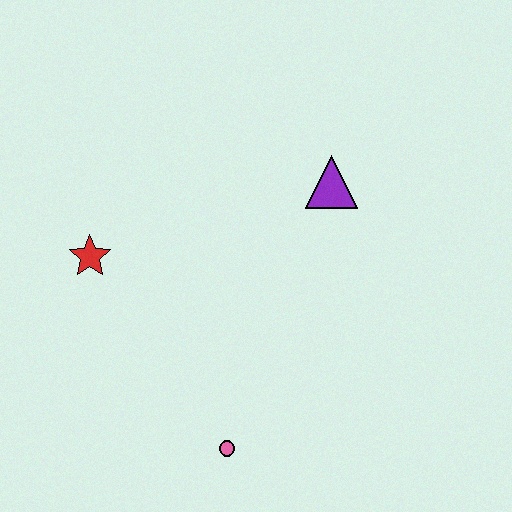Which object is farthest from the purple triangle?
The pink circle is farthest from the purple triangle.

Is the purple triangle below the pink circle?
No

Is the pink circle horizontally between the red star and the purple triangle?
Yes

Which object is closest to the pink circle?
The red star is closest to the pink circle.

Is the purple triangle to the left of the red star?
No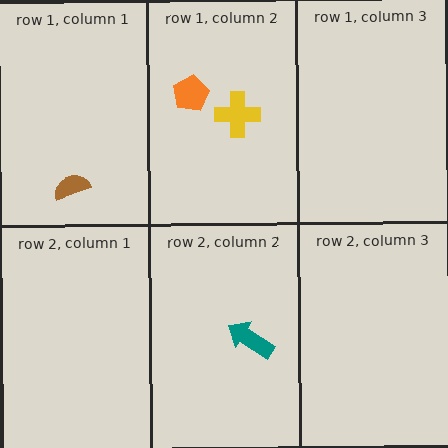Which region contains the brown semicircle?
The row 1, column 1 region.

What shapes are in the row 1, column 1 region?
The brown semicircle.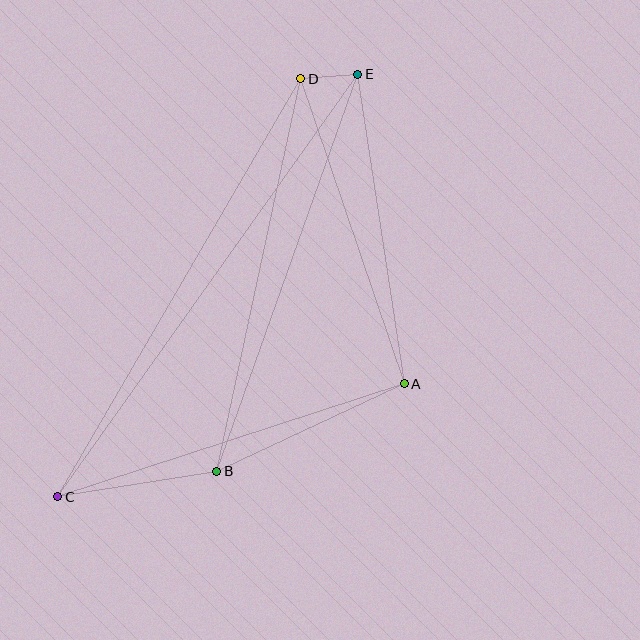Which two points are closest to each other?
Points D and E are closest to each other.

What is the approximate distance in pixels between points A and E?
The distance between A and E is approximately 313 pixels.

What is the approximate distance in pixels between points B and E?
The distance between B and E is approximately 421 pixels.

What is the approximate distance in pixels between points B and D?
The distance between B and D is approximately 401 pixels.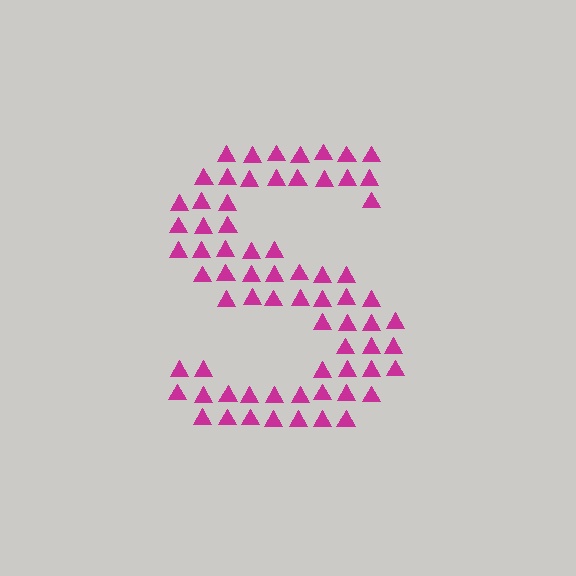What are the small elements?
The small elements are triangles.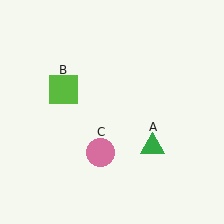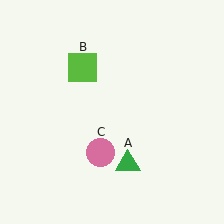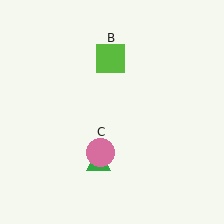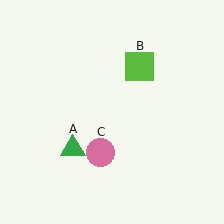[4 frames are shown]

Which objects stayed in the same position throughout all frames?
Pink circle (object C) remained stationary.